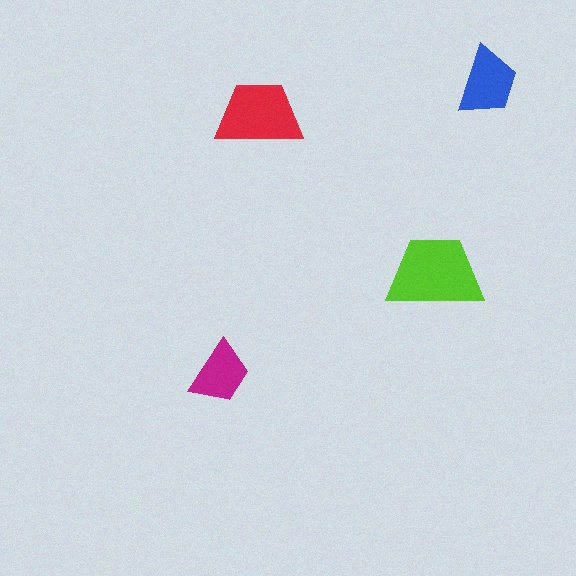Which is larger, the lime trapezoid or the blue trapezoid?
The lime one.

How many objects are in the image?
There are 4 objects in the image.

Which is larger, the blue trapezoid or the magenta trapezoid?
The blue one.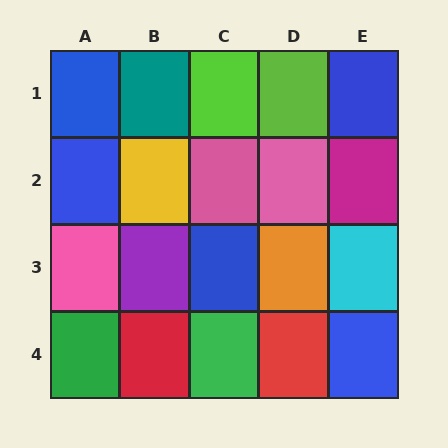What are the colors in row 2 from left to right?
Blue, yellow, pink, pink, magenta.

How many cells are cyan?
1 cell is cyan.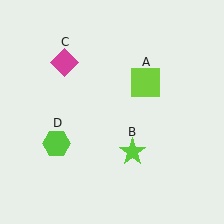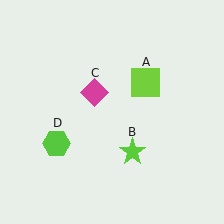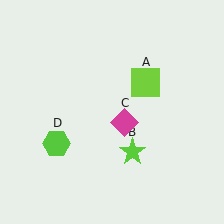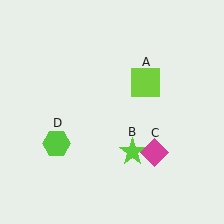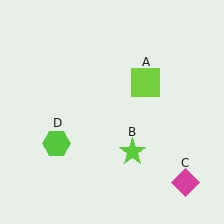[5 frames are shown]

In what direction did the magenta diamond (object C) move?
The magenta diamond (object C) moved down and to the right.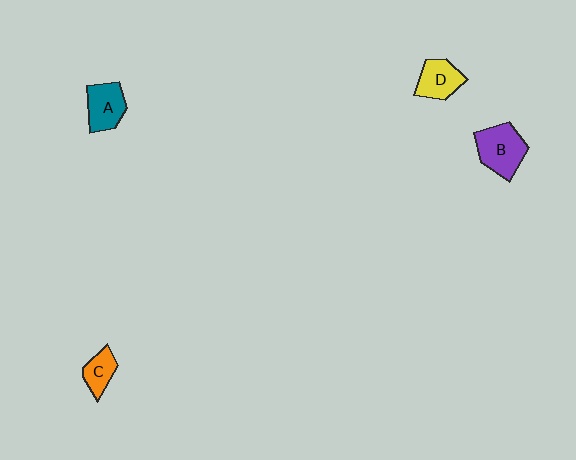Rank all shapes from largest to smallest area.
From largest to smallest: B (purple), A (teal), D (yellow), C (orange).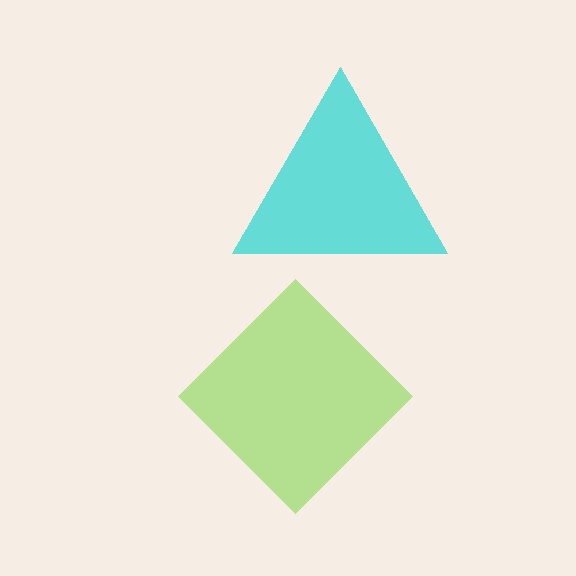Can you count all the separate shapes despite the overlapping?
Yes, there are 2 separate shapes.